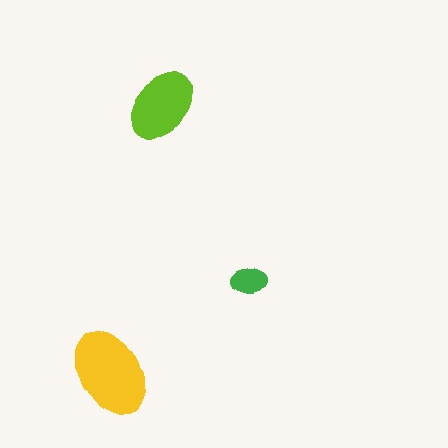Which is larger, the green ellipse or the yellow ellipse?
The yellow one.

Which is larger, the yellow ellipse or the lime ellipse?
The yellow one.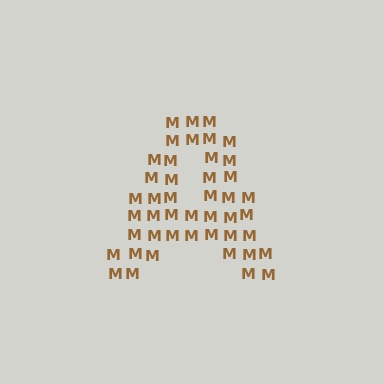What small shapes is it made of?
It is made of small letter M's.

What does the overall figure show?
The overall figure shows the letter A.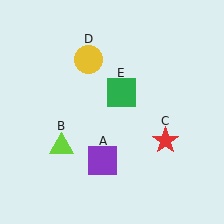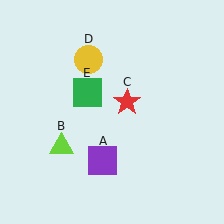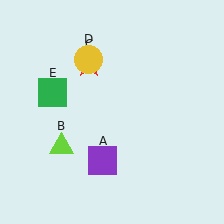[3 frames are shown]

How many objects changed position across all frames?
2 objects changed position: red star (object C), green square (object E).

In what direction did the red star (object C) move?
The red star (object C) moved up and to the left.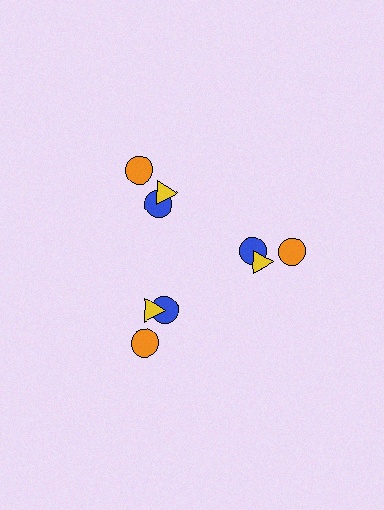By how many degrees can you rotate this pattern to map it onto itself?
The pattern maps onto itself every 120 degrees of rotation.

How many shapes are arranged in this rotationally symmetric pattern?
There are 9 shapes, arranged in 3 groups of 3.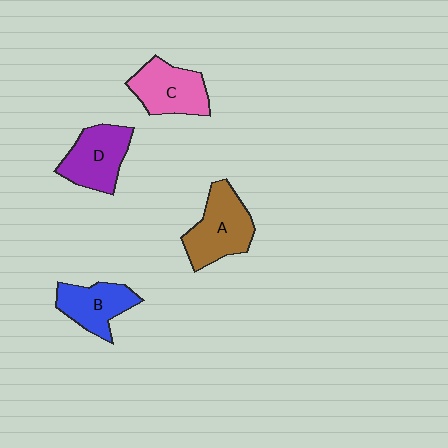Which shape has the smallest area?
Shape B (blue).